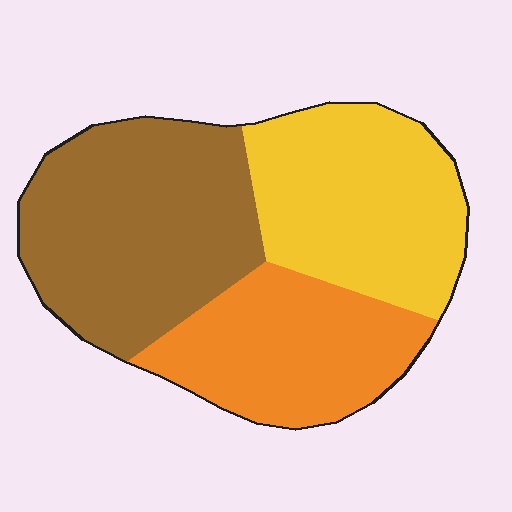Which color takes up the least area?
Orange, at roughly 30%.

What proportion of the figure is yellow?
Yellow covers around 35% of the figure.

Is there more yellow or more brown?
Brown.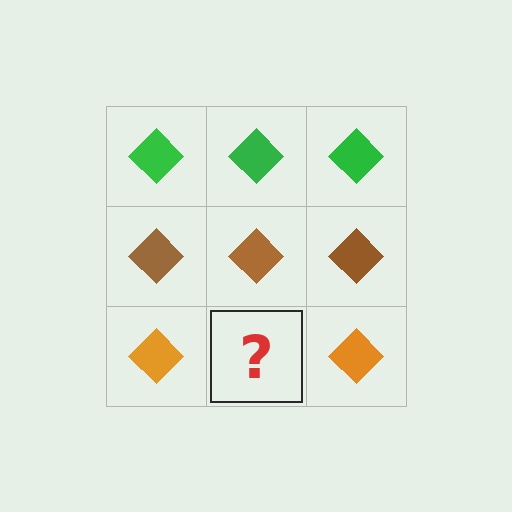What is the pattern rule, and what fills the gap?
The rule is that each row has a consistent color. The gap should be filled with an orange diamond.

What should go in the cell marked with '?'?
The missing cell should contain an orange diamond.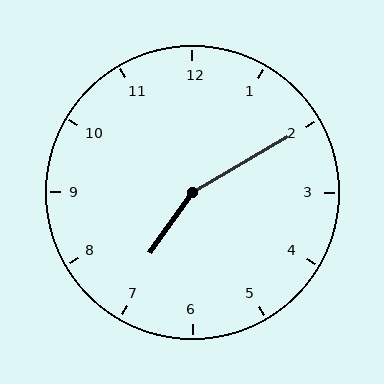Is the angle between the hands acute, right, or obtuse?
It is obtuse.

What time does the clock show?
7:10.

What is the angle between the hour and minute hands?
Approximately 155 degrees.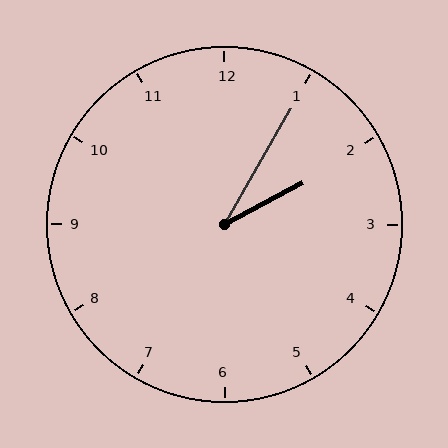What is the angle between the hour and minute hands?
Approximately 32 degrees.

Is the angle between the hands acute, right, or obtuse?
It is acute.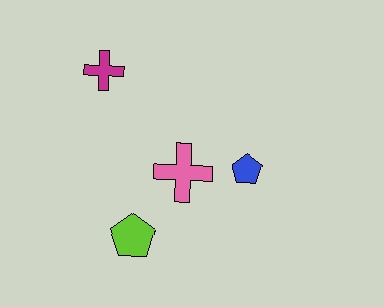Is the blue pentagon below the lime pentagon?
No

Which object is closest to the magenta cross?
The pink cross is closest to the magenta cross.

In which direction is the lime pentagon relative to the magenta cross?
The lime pentagon is below the magenta cross.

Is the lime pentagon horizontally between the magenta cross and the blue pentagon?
Yes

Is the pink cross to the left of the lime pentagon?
No